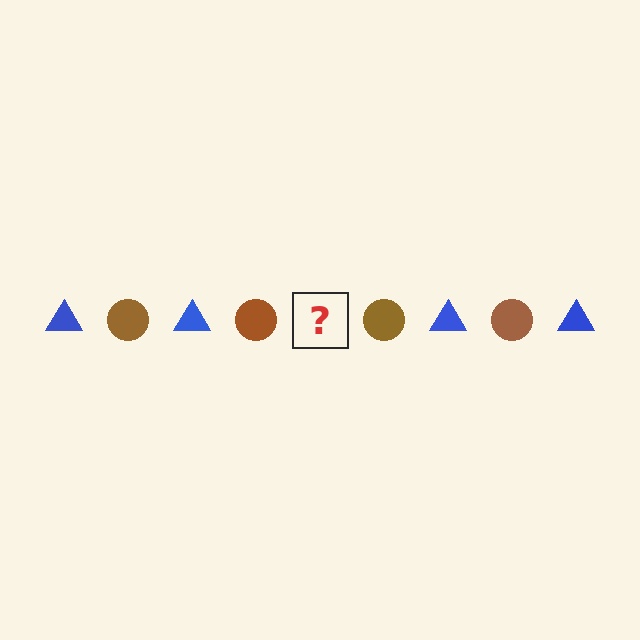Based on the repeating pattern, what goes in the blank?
The blank should be a blue triangle.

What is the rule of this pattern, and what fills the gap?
The rule is that the pattern alternates between blue triangle and brown circle. The gap should be filled with a blue triangle.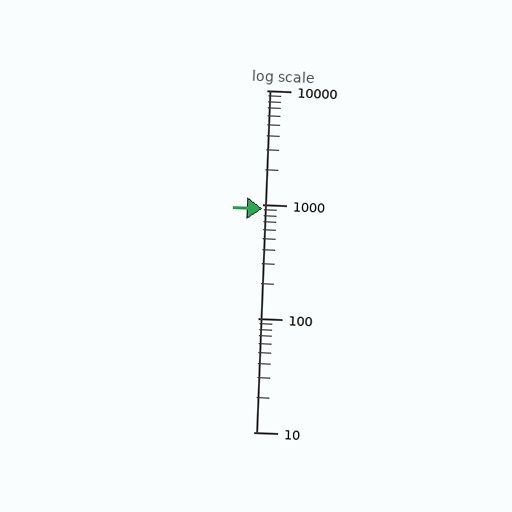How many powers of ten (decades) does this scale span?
The scale spans 3 decades, from 10 to 10000.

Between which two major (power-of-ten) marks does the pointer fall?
The pointer is between 100 and 1000.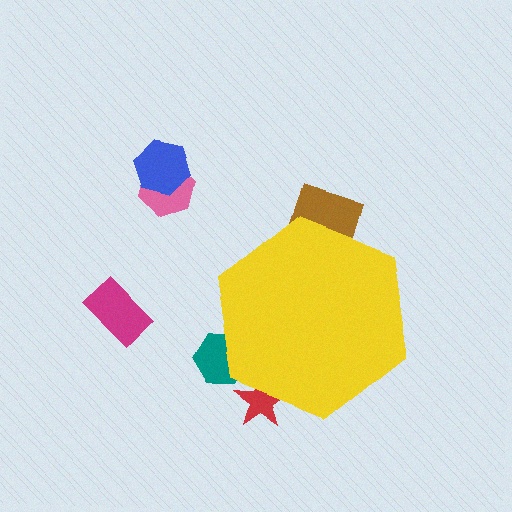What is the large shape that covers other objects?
A yellow hexagon.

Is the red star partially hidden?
Yes, the red star is partially hidden behind the yellow hexagon.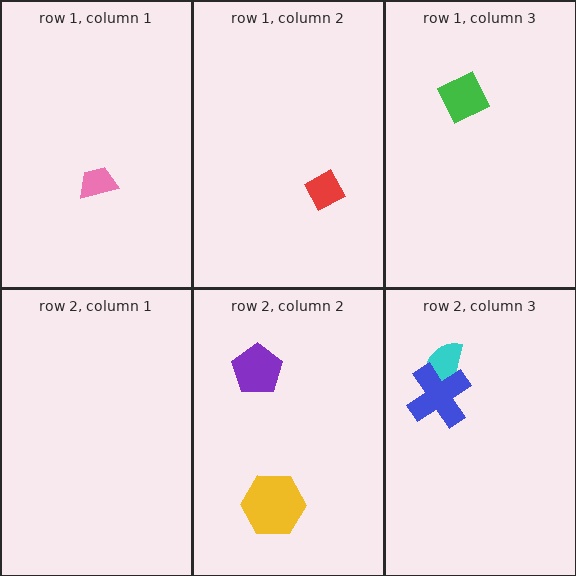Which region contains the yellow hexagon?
The row 2, column 2 region.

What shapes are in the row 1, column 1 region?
The pink trapezoid.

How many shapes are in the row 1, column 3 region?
1.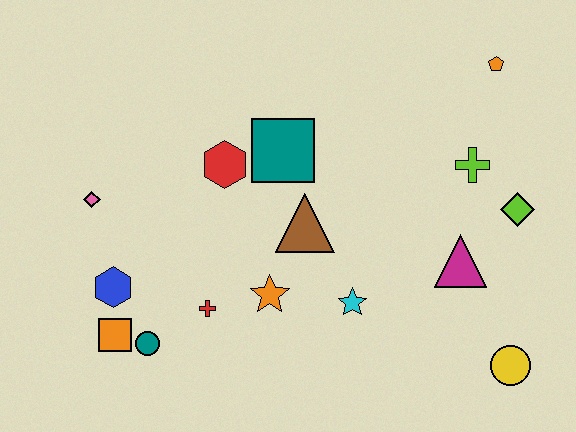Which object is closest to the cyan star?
The orange star is closest to the cyan star.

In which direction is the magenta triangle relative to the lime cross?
The magenta triangle is below the lime cross.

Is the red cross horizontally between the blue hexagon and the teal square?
Yes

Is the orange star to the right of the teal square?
No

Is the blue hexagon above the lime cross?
No